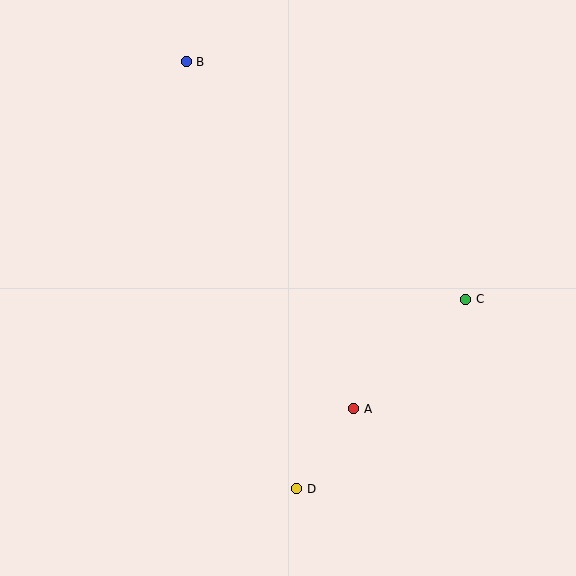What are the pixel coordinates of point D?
Point D is at (297, 489).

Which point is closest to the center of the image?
Point A at (354, 409) is closest to the center.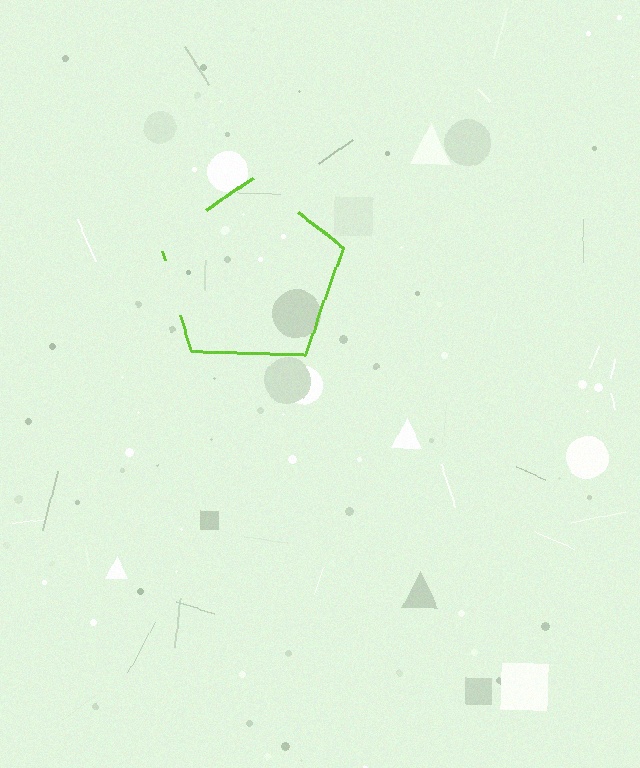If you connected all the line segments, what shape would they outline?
They would outline a pentagon.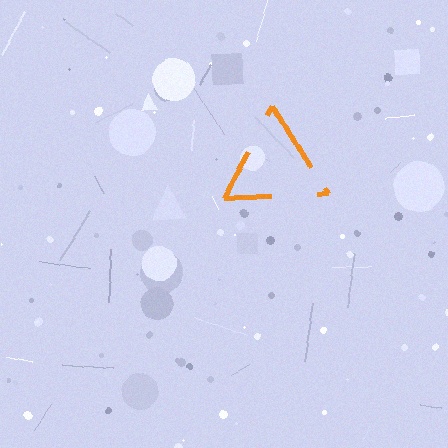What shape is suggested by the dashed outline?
The dashed outline suggests a triangle.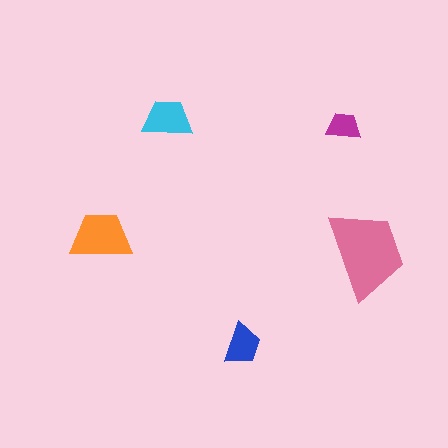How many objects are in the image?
There are 5 objects in the image.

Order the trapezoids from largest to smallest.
the pink one, the orange one, the cyan one, the blue one, the magenta one.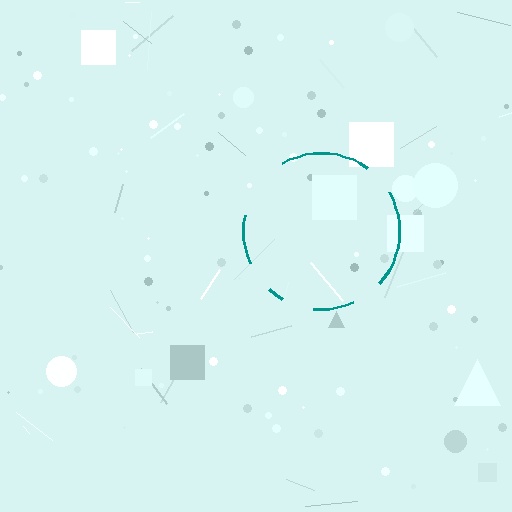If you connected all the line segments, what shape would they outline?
They would outline a circle.